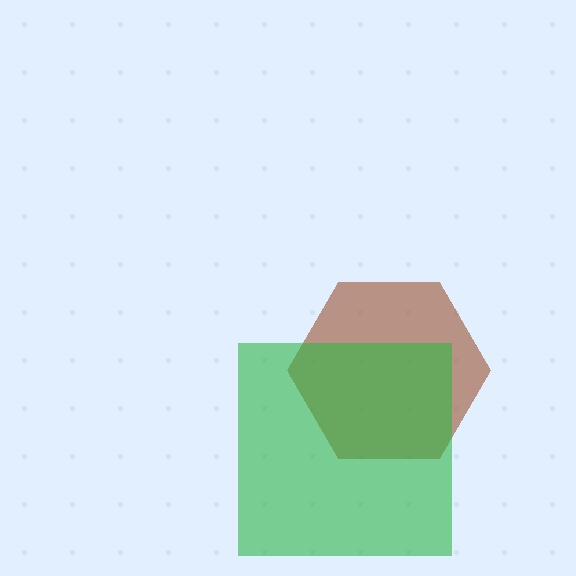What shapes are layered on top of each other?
The layered shapes are: a brown hexagon, a green square.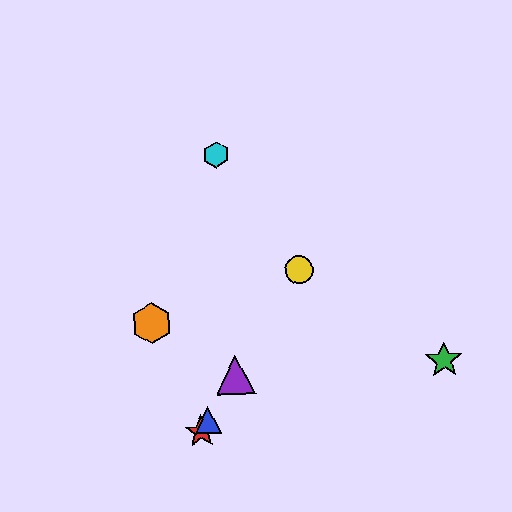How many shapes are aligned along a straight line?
4 shapes (the red star, the blue triangle, the yellow circle, the purple triangle) are aligned along a straight line.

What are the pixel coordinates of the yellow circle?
The yellow circle is at (299, 269).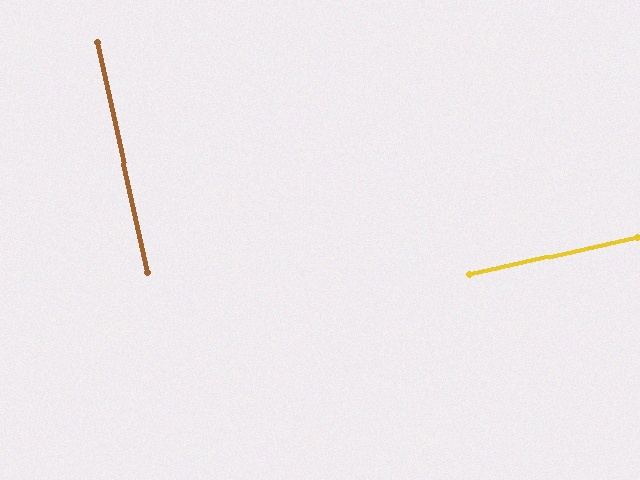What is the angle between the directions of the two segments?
Approximately 90 degrees.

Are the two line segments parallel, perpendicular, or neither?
Perpendicular — they meet at approximately 90°.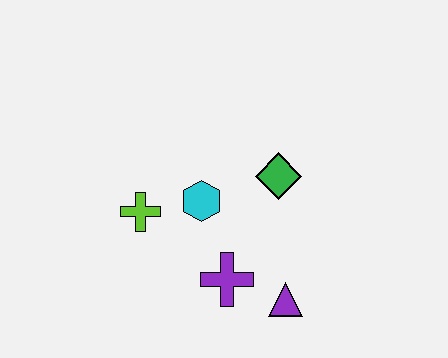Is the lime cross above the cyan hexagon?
No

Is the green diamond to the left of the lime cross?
No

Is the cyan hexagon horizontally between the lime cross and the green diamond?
Yes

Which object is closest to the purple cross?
The purple triangle is closest to the purple cross.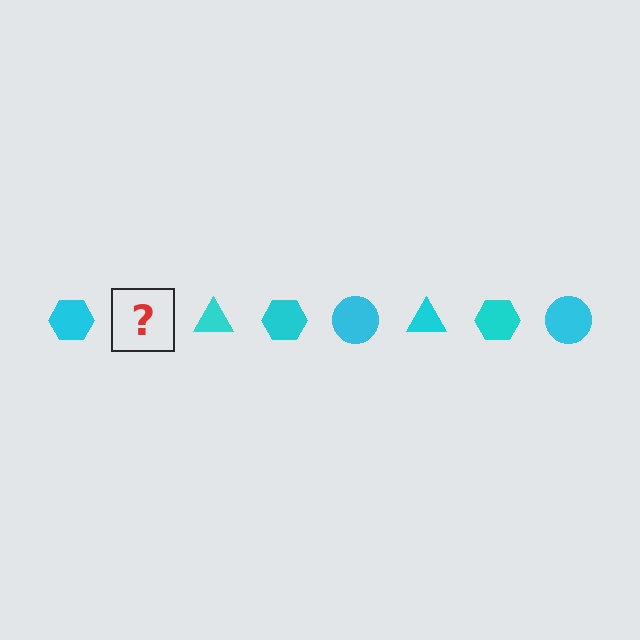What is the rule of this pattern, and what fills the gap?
The rule is that the pattern cycles through hexagon, circle, triangle shapes in cyan. The gap should be filled with a cyan circle.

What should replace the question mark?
The question mark should be replaced with a cyan circle.